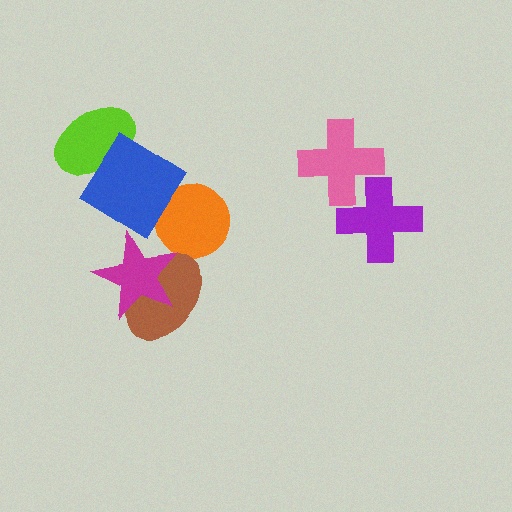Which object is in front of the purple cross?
The pink cross is in front of the purple cross.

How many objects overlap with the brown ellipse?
1 object overlaps with the brown ellipse.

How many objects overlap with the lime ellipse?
1 object overlaps with the lime ellipse.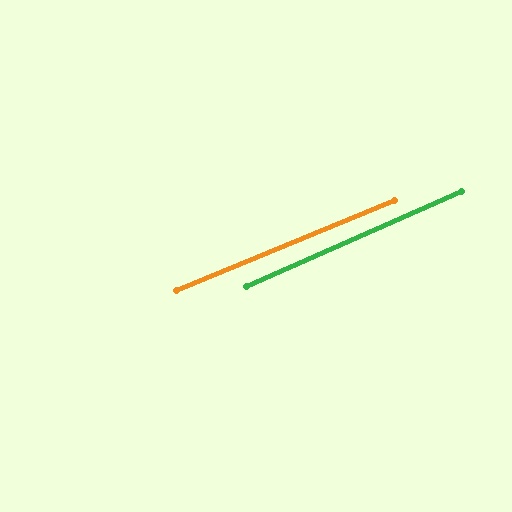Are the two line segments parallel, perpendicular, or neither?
Parallel — their directions differ by only 1.4°.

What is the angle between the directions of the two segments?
Approximately 1 degree.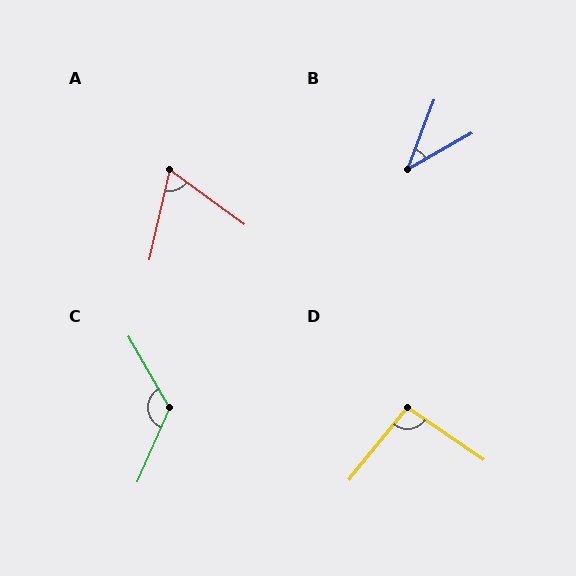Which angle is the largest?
C, at approximately 127 degrees.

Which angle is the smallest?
B, at approximately 40 degrees.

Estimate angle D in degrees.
Approximately 95 degrees.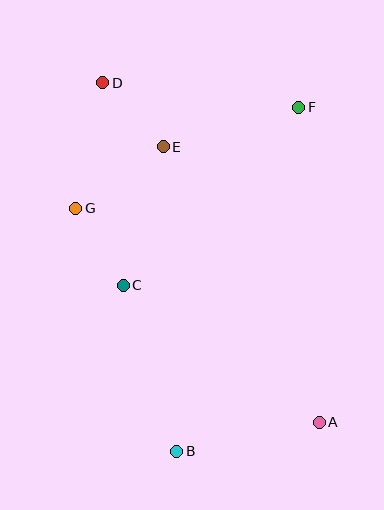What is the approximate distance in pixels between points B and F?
The distance between B and F is approximately 365 pixels.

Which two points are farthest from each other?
Points A and D are farthest from each other.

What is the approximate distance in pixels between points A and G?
The distance between A and G is approximately 324 pixels.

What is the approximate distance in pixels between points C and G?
The distance between C and G is approximately 91 pixels.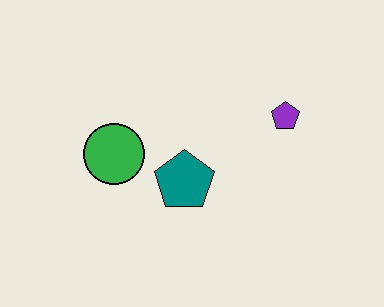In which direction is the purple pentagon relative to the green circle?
The purple pentagon is to the right of the green circle.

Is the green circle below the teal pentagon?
No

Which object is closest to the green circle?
The teal pentagon is closest to the green circle.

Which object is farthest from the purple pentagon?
The green circle is farthest from the purple pentagon.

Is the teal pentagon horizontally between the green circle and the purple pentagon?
Yes